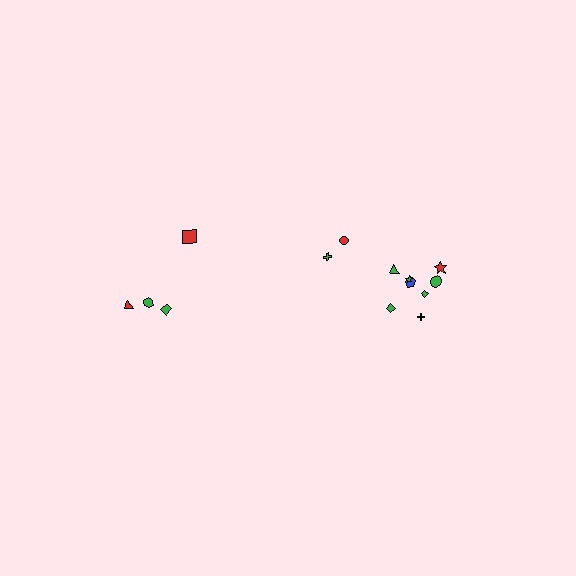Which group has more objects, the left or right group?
The right group.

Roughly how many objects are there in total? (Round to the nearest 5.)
Roughly 15 objects in total.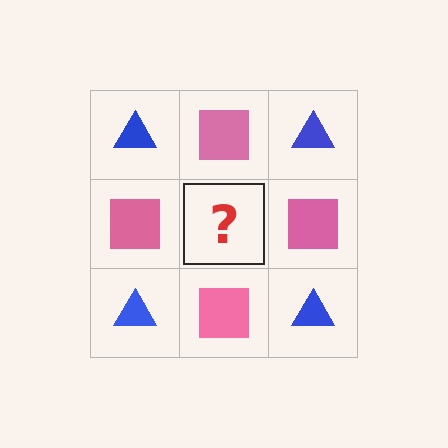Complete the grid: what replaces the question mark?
The question mark should be replaced with a blue triangle.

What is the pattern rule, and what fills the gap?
The rule is that it alternates blue triangle and pink square in a checkerboard pattern. The gap should be filled with a blue triangle.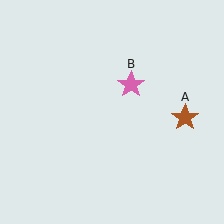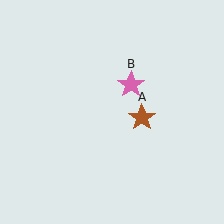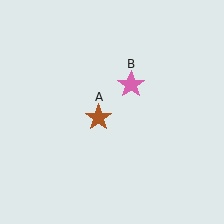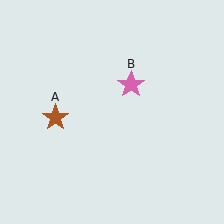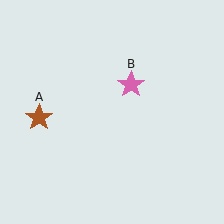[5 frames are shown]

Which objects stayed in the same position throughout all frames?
Pink star (object B) remained stationary.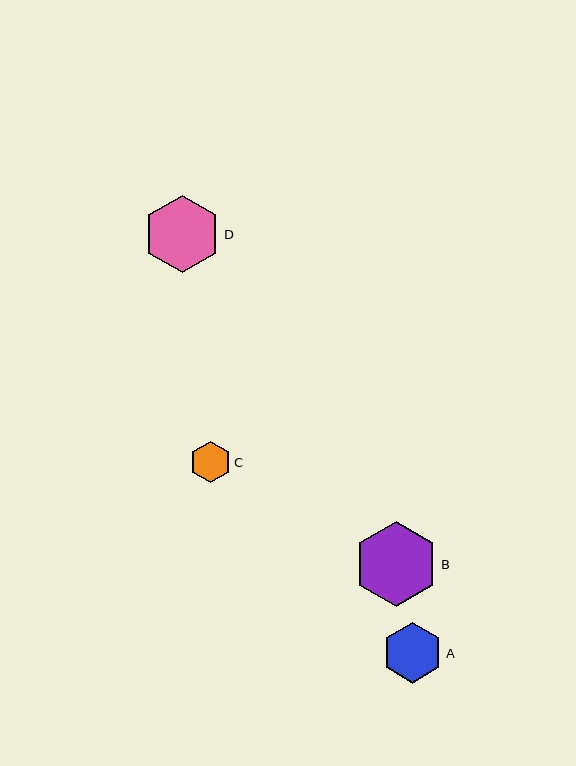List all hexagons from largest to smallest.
From largest to smallest: B, D, A, C.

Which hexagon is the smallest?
Hexagon C is the smallest with a size of approximately 41 pixels.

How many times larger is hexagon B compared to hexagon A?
Hexagon B is approximately 1.4 times the size of hexagon A.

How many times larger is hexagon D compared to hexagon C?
Hexagon D is approximately 1.9 times the size of hexagon C.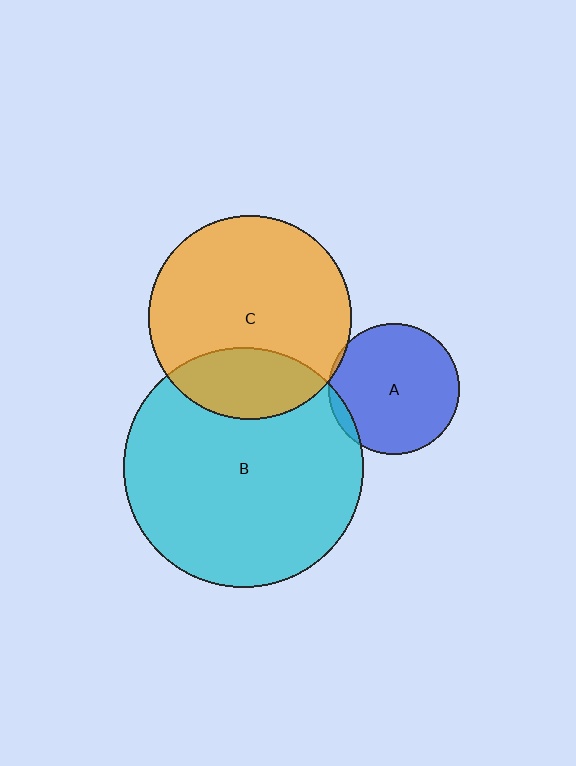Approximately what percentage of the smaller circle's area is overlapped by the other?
Approximately 25%.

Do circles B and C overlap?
Yes.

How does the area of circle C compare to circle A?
Approximately 2.4 times.